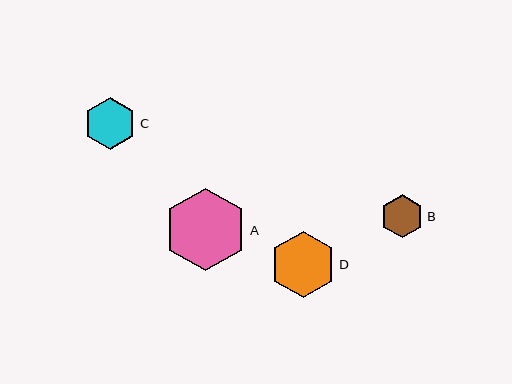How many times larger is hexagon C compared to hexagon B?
Hexagon C is approximately 1.2 times the size of hexagon B.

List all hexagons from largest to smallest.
From largest to smallest: A, D, C, B.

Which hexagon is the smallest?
Hexagon B is the smallest with a size of approximately 43 pixels.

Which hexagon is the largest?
Hexagon A is the largest with a size of approximately 83 pixels.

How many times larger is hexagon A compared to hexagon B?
Hexagon A is approximately 1.9 times the size of hexagon B.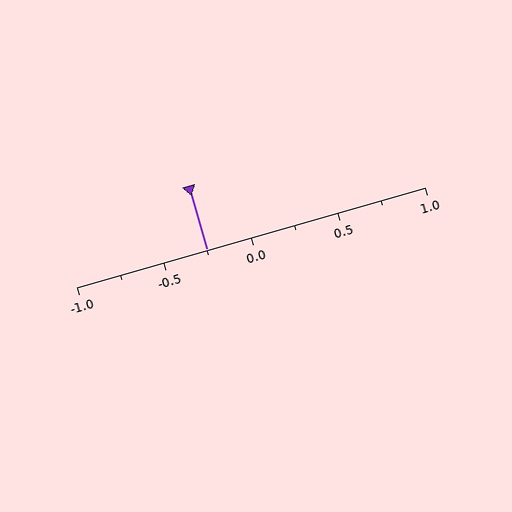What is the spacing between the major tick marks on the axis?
The major ticks are spaced 0.5 apart.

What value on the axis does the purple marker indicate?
The marker indicates approximately -0.25.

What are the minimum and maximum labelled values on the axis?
The axis runs from -1.0 to 1.0.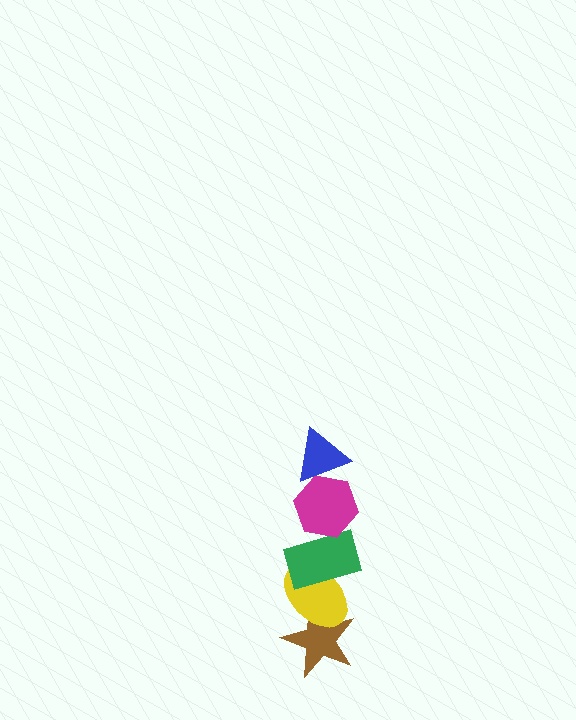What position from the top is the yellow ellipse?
The yellow ellipse is 4th from the top.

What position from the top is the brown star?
The brown star is 5th from the top.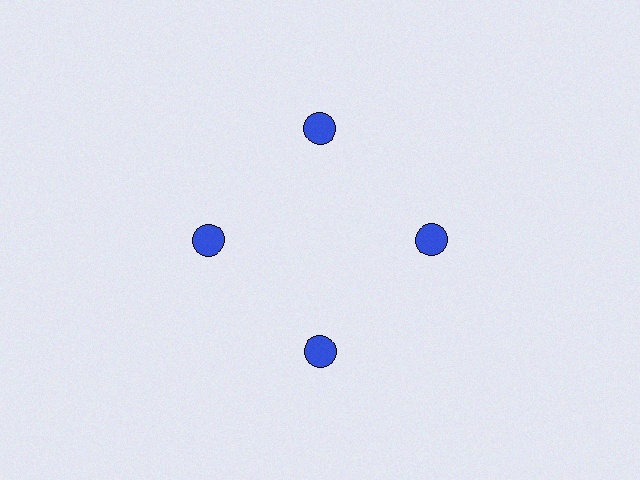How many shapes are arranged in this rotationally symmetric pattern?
There are 4 shapes, arranged in 4 groups of 1.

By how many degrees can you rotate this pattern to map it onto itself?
The pattern maps onto itself every 90 degrees of rotation.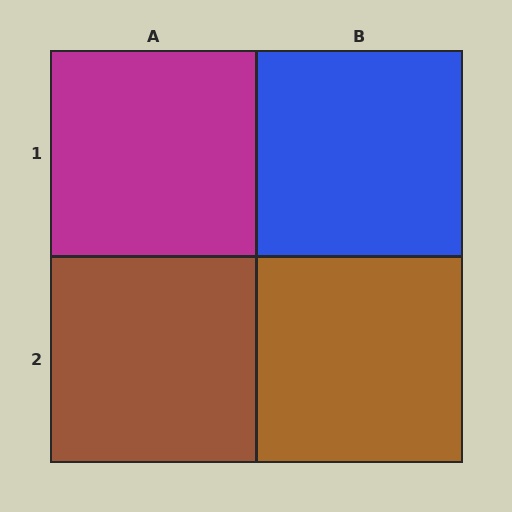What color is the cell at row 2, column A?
Brown.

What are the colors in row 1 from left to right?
Magenta, blue.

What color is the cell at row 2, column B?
Brown.